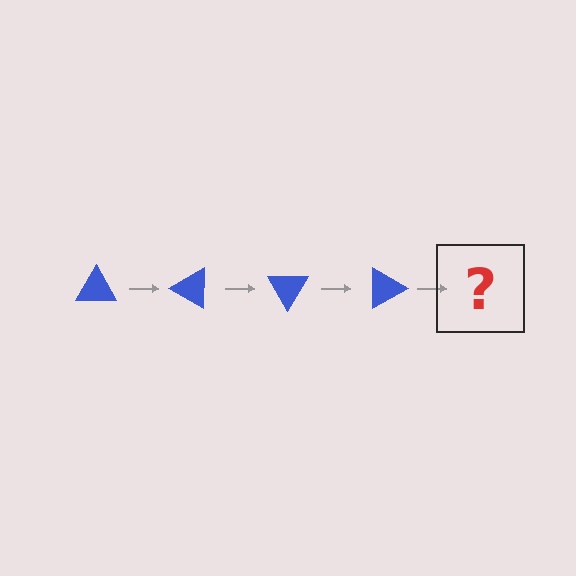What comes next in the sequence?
The next element should be a blue triangle rotated 120 degrees.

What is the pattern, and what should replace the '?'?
The pattern is that the triangle rotates 30 degrees each step. The '?' should be a blue triangle rotated 120 degrees.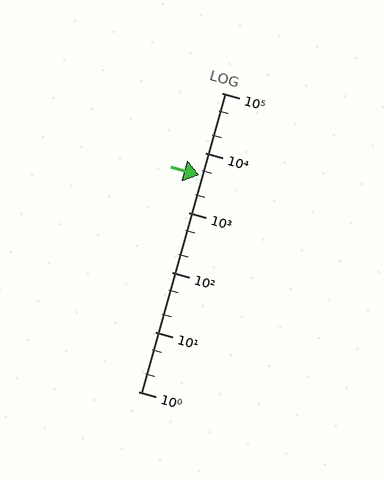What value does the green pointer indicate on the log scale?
The pointer indicates approximately 4200.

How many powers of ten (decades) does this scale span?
The scale spans 5 decades, from 1 to 100000.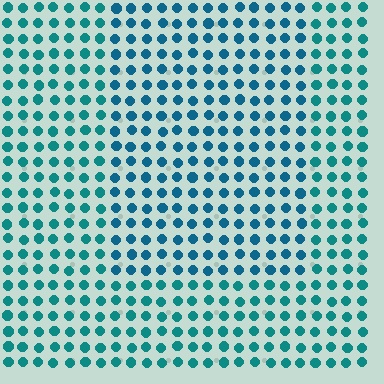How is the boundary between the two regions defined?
The boundary is defined purely by a slight shift in hue (about 21 degrees). Spacing, size, and orientation are identical on both sides.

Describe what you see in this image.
The image is filled with small teal elements in a uniform arrangement. A rectangle-shaped region is visible where the elements are tinted to a slightly different hue, forming a subtle color boundary.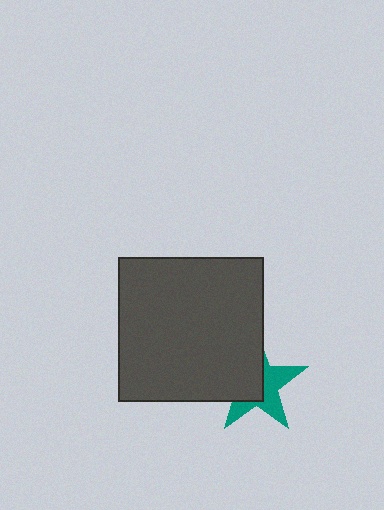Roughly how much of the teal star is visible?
About half of it is visible (roughly 49%).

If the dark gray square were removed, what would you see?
You would see the complete teal star.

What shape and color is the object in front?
The object in front is a dark gray square.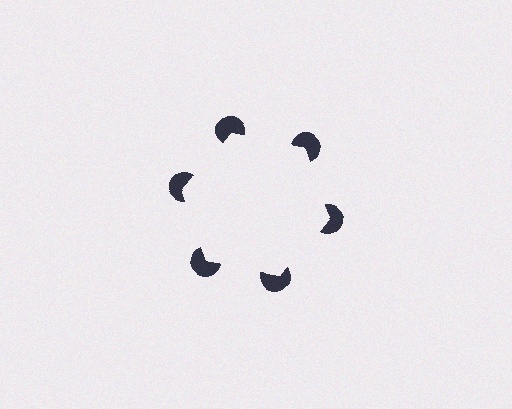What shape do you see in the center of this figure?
An illusory hexagon — its edges are inferred from the aligned wedge cuts in the pac-man discs, not physically drawn.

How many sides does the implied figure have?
6 sides.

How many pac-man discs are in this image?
There are 6 — one at each vertex of the illusory hexagon.